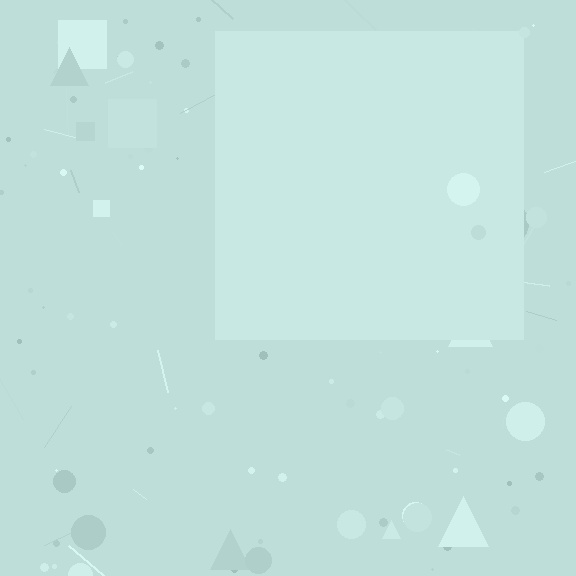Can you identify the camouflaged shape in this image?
The camouflaged shape is a square.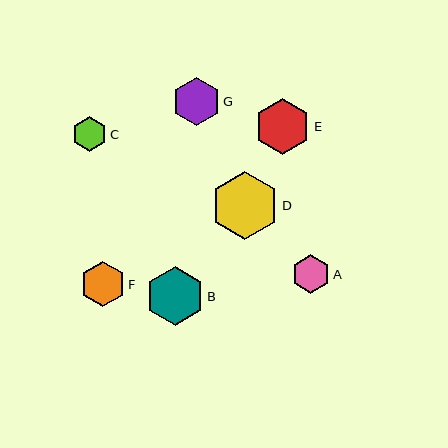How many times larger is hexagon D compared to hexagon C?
Hexagon D is approximately 1.9 times the size of hexagon C.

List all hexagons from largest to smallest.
From largest to smallest: D, B, E, G, F, A, C.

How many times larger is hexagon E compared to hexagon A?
Hexagon E is approximately 1.5 times the size of hexagon A.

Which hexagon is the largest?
Hexagon D is the largest with a size of approximately 68 pixels.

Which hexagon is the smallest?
Hexagon C is the smallest with a size of approximately 35 pixels.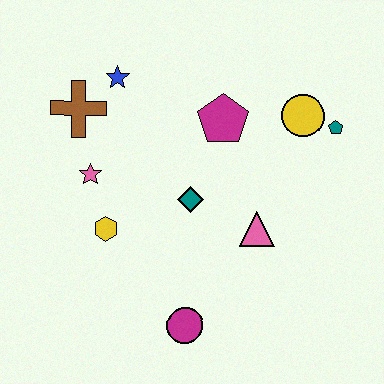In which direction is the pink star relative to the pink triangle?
The pink star is to the left of the pink triangle.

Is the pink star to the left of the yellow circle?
Yes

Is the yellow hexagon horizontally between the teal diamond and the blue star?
No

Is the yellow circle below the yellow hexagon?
No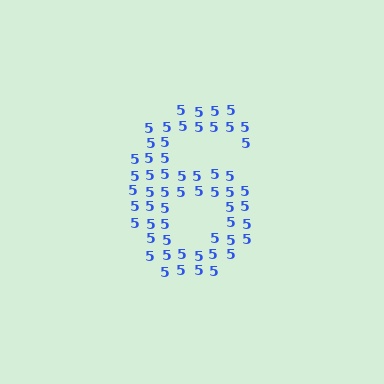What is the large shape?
The large shape is the digit 6.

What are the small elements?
The small elements are digit 5's.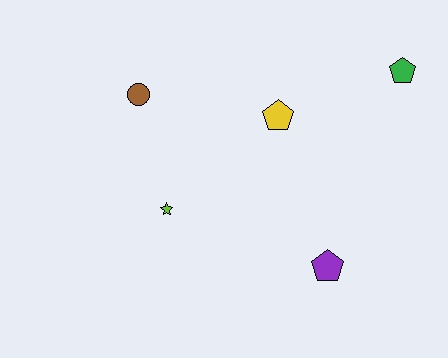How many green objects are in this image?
There is 1 green object.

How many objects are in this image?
There are 5 objects.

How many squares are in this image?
There are no squares.